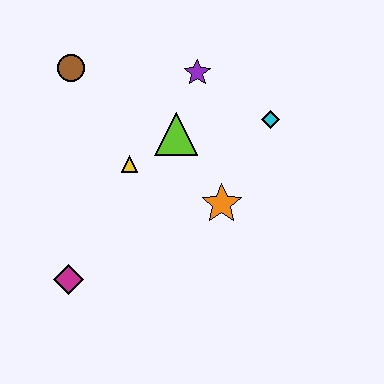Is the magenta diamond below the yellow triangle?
Yes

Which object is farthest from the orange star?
The brown circle is farthest from the orange star.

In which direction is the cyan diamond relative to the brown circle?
The cyan diamond is to the right of the brown circle.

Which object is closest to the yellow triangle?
The lime triangle is closest to the yellow triangle.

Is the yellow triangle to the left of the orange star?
Yes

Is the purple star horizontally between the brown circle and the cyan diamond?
Yes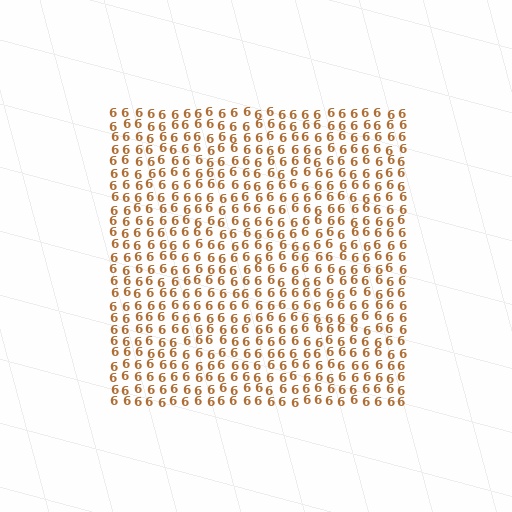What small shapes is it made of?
It is made of small digit 6's.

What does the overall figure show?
The overall figure shows a square.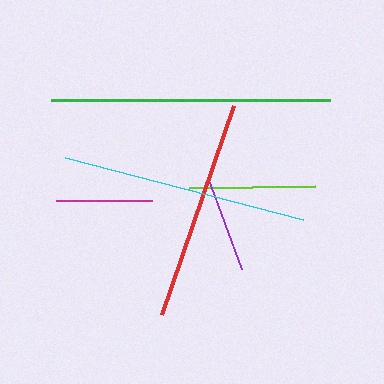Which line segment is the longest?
The green line is the longest at approximately 279 pixels.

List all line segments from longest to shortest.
From longest to shortest: green, cyan, red, lime, purple, magenta.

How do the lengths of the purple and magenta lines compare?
The purple and magenta lines are approximately the same length.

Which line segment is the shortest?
The magenta line is the shortest at approximately 95 pixels.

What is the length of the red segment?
The red segment is approximately 221 pixels long.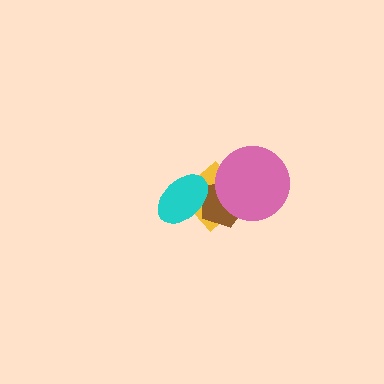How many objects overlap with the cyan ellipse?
2 objects overlap with the cyan ellipse.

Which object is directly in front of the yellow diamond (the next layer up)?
The brown pentagon is directly in front of the yellow diamond.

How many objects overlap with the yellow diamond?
3 objects overlap with the yellow diamond.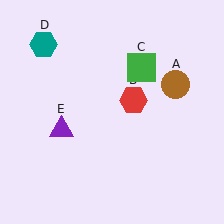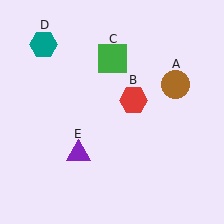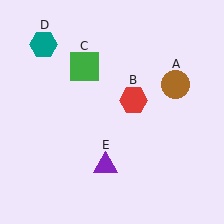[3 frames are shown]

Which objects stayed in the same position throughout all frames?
Brown circle (object A) and red hexagon (object B) and teal hexagon (object D) remained stationary.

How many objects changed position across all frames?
2 objects changed position: green square (object C), purple triangle (object E).